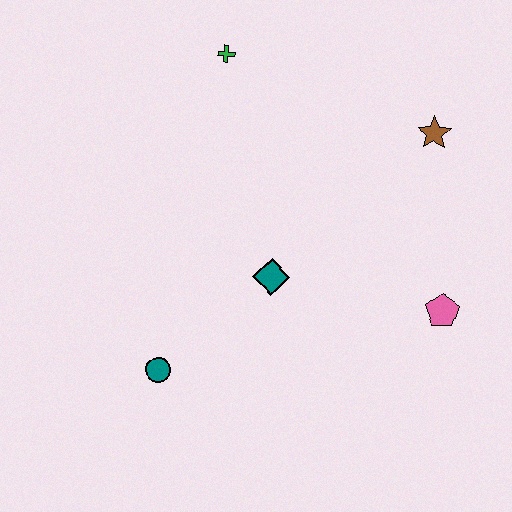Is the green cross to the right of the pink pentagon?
No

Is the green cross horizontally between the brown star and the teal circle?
Yes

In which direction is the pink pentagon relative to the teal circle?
The pink pentagon is to the right of the teal circle.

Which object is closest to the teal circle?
The teal diamond is closest to the teal circle.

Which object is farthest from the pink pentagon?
The green cross is farthest from the pink pentagon.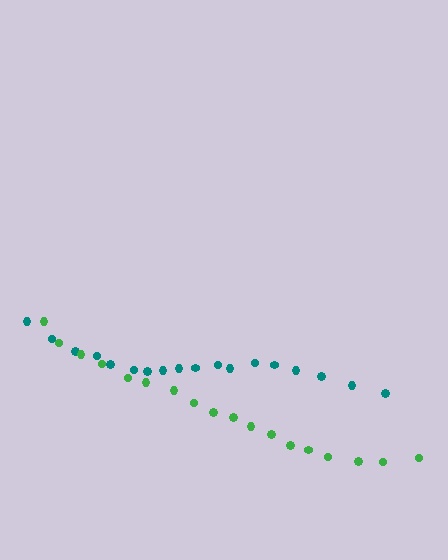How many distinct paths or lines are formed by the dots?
There are 2 distinct paths.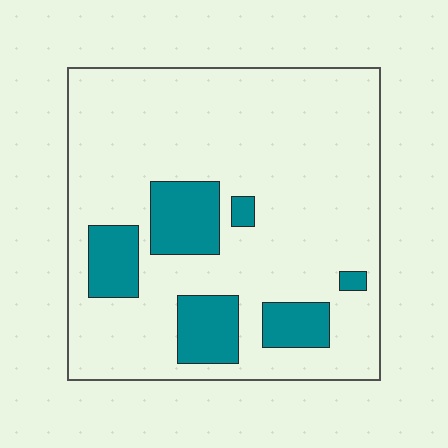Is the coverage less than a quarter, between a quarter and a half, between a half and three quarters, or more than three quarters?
Less than a quarter.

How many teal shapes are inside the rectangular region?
6.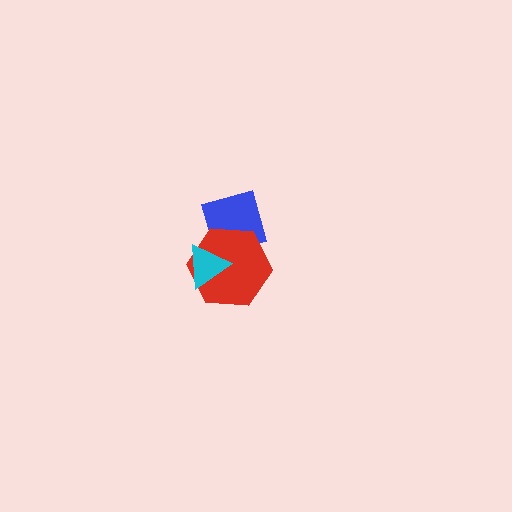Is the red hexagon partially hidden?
Yes, it is partially covered by another shape.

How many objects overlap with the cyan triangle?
2 objects overlap with the cyan triangle.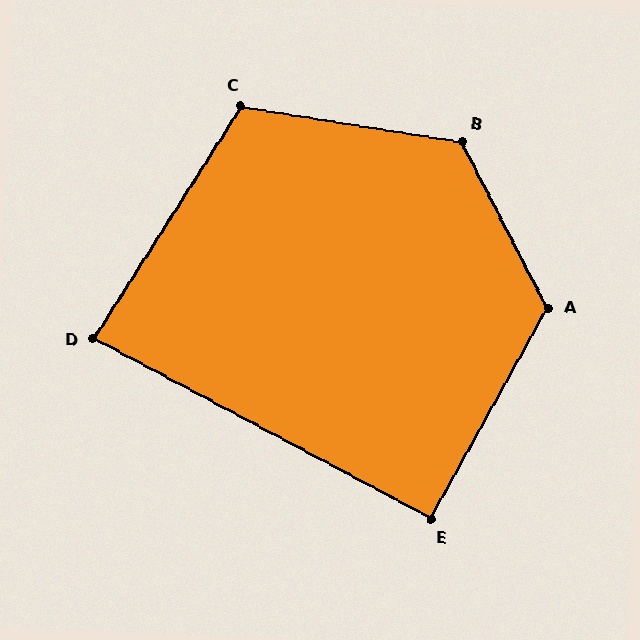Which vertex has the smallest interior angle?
D, at approximately 86 degrees.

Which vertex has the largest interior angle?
B, at approximately 126 degrees.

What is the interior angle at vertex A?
Approximately 124 degrees (obtuse).